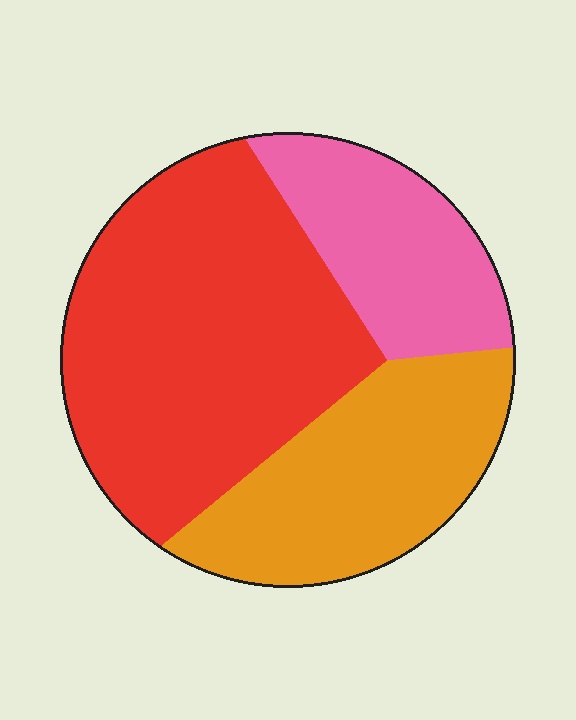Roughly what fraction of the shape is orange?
Orange takes up about one third (1/3) of the shape.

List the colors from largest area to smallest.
From largest to smallest: red, orange, pink.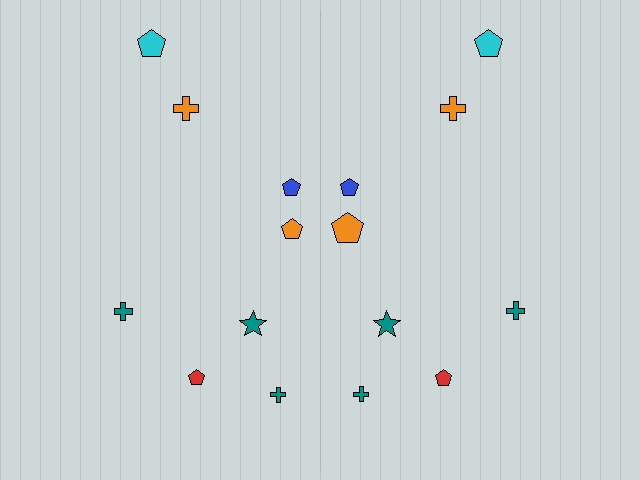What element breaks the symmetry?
The orange pentagon on the right side has a different size than its mirror counterpart.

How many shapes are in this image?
There are 16 shapes in this image.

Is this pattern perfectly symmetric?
No, the pattern is not perfectly symmetric. The orange pentagon on the right side has a different size than its mirror counterpart.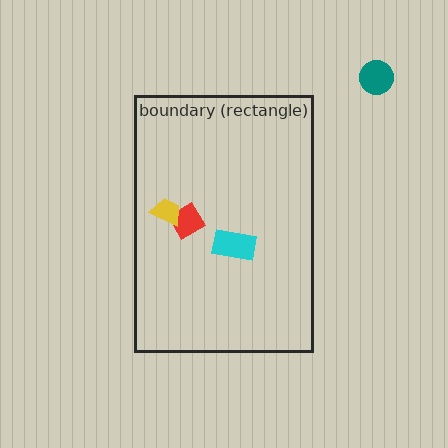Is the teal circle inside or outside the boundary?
Outside.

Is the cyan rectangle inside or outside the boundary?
Inside.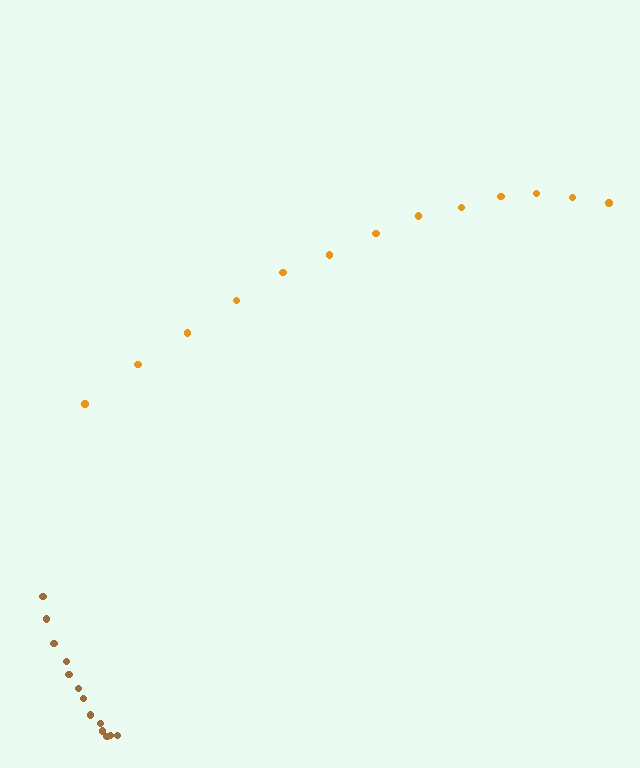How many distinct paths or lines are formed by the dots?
There are 2 distinct paths.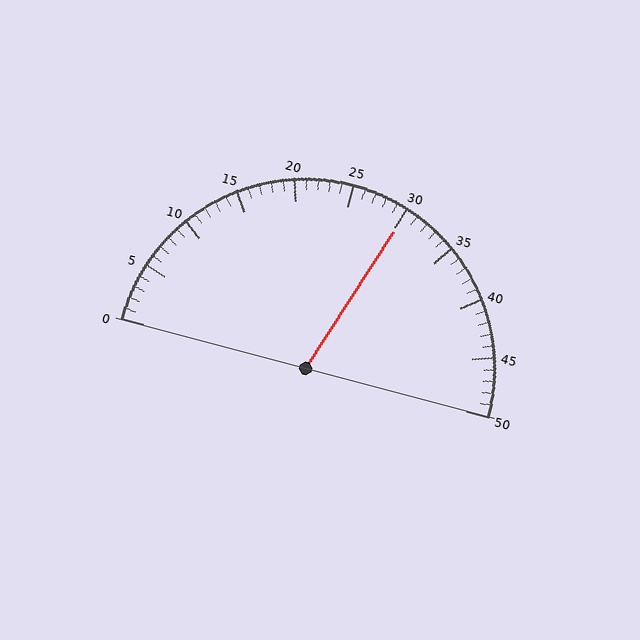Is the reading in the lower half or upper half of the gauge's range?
The reading is in the upper half of the range (0 to 50).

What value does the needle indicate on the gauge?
The needle indicates approximately 30.